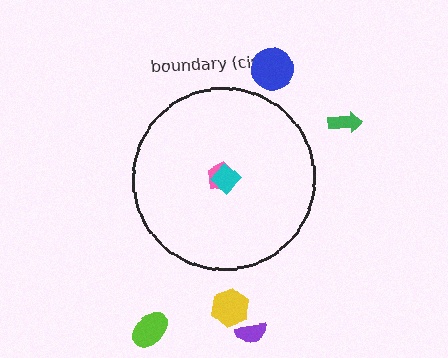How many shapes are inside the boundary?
2 inside, 5 outside.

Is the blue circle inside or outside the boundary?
Outside.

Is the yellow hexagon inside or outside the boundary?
Outside.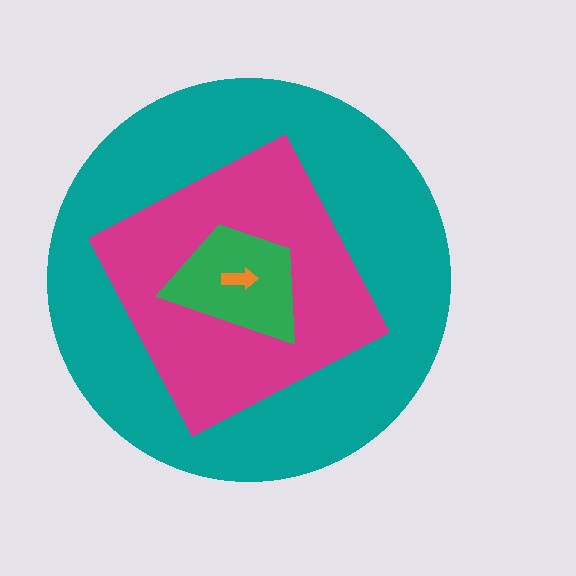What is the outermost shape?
The teal circle.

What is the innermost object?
The orange arrow.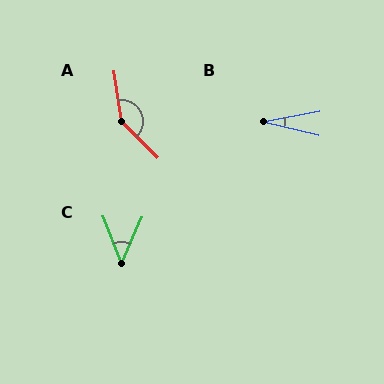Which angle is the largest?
A, at approximately 143 degrees.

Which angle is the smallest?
B, at approximately 24 degrees.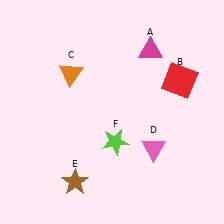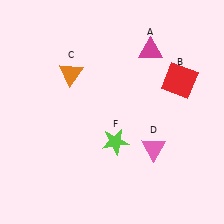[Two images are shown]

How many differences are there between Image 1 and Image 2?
There is 1 difference between the two images.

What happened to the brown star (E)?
The brown star (E) was removed in Image 2. It was in the bottom-left area of Image 1.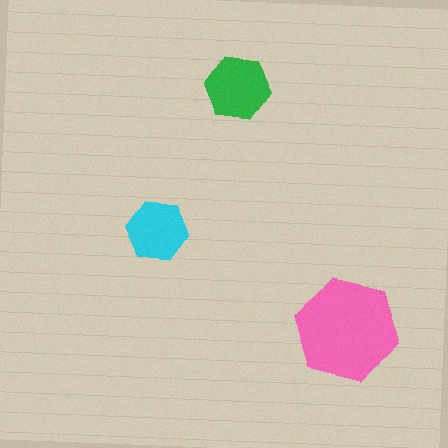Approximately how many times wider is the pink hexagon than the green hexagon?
About 1.5 times wider.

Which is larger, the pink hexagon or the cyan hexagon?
The pink one.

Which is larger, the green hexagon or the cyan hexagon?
The green one.